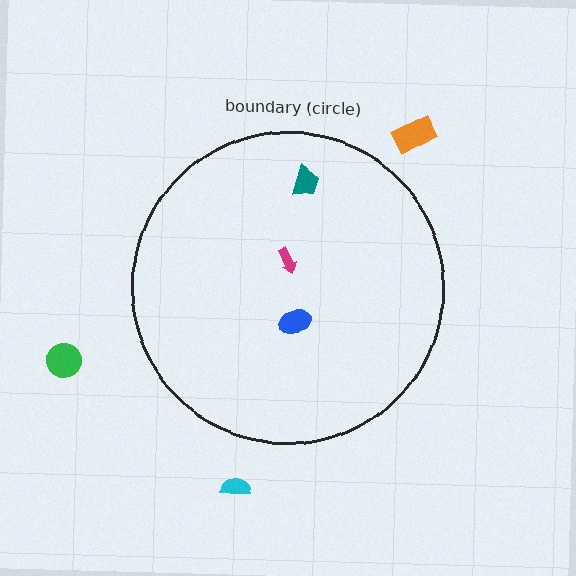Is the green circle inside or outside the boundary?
Outside.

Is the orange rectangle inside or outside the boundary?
Outside.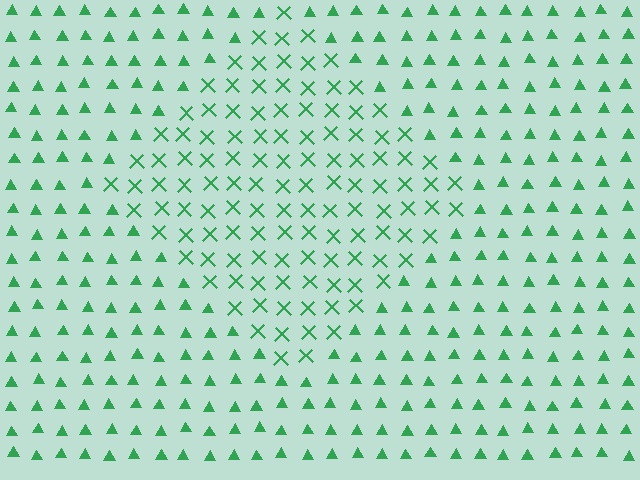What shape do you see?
I see a diamond.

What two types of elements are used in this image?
The image uses X marks inside the diamond region and triangles outside it.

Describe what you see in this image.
The image is filled with small green elements arranged in a uniform grid. A diamond-shaped region contains X marks, while the surrounding area contains triangles. The boundary is defined purely by the change in element shape.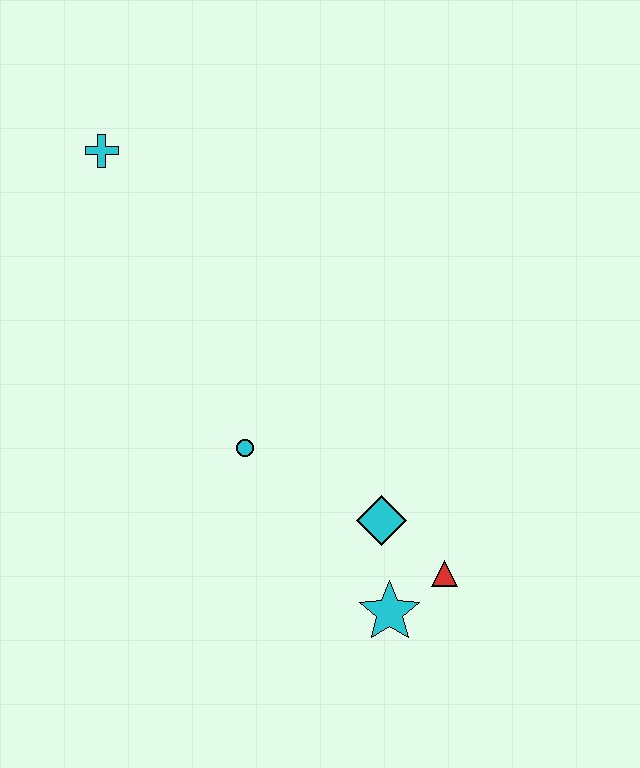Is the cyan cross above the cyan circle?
Yes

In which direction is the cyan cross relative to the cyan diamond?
The cyan cross is above the cyan diamond.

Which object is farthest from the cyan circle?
The cyan cross is farthest from the cyan circle.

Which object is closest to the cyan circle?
The cyan diamond is closest to the cyan circle.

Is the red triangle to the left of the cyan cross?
No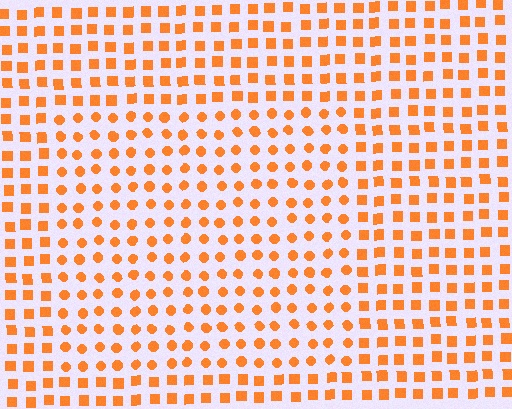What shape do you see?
I see a rectangle.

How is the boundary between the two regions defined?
The boundary is defined by a change in element shape: circles inside vs. squares outside. All elements share the same color and spacing.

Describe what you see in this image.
The image is filled with small orange elements arranged in a uniform grid. A rectangle-shaped region contains circles, while the surrounding area contains squares. The boundary is defined purely by the change in element shape.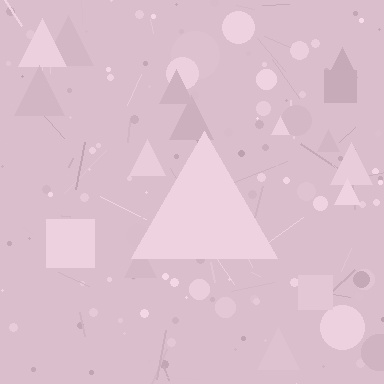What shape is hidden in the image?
A triangle is hidden in the image.